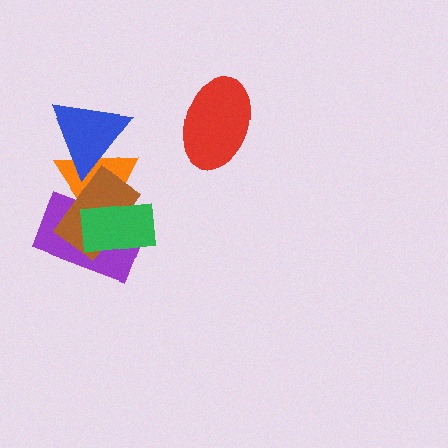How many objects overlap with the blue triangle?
1 object overlaps with the blue triangle.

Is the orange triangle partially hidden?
Yes, it is partially covered by another shape.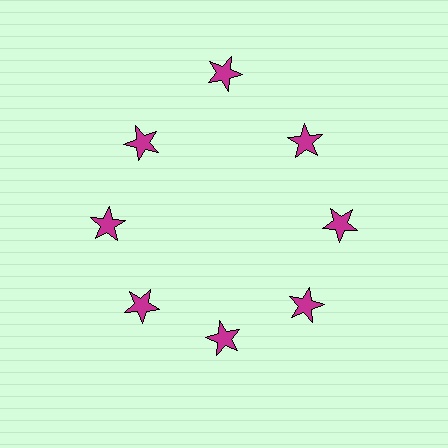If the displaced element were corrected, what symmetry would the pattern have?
It would have 8-fold rotational symmetry — the pattern would map onto itself every 45 degrees.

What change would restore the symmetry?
The symmetry would be restored by moving it inward, back onto the ring so that all 8 stars sit at equal angles and equal distance from the center.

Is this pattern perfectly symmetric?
No. The 8 magenta stars are arranged in a ring, but one element near the 12 o'clock position is pushed outward from the center, breaking the 8-fold rotational symmetry.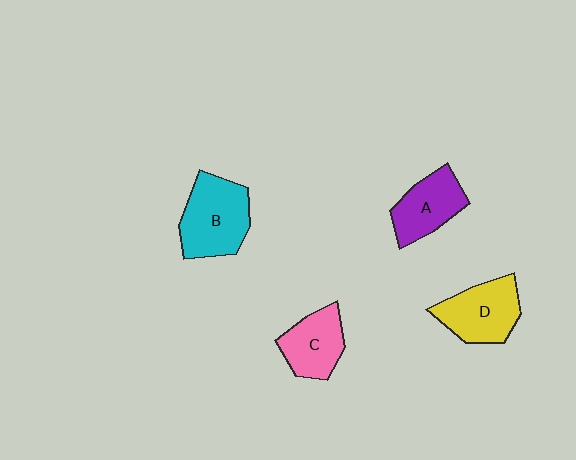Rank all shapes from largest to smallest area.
From largest to smallest: B (cyan), D (yellow), A (purple), C (pink).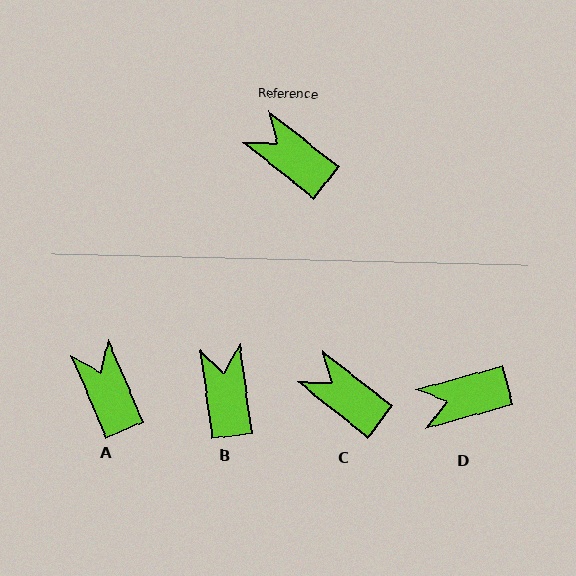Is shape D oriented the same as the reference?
No, it is off by about 53 degrees.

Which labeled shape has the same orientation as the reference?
C.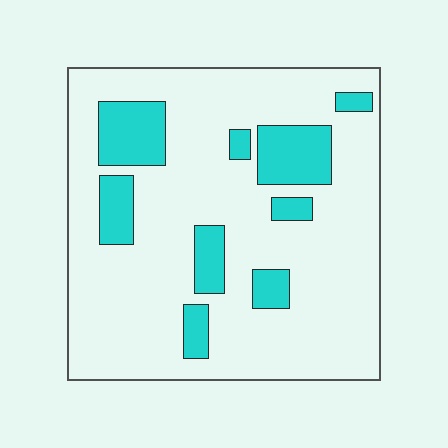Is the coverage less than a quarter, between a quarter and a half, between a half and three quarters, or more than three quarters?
Less than a quarter.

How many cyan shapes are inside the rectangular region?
9.